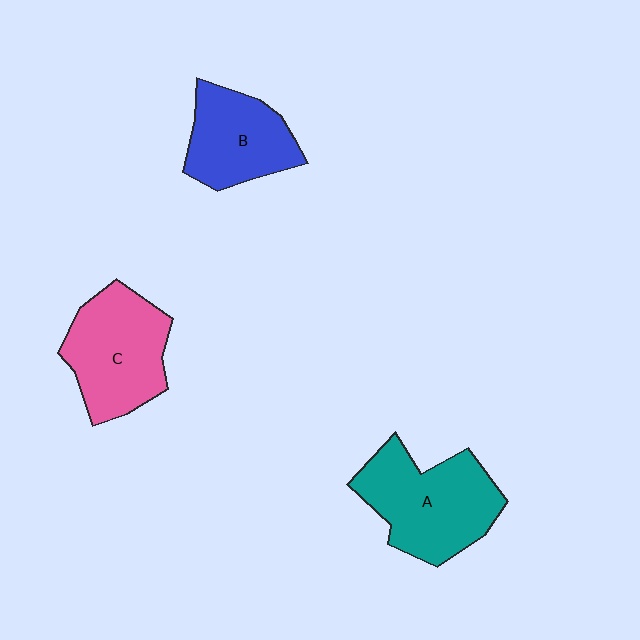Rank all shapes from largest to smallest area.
From largest to smallest: A (teal), C (pink), B (blue).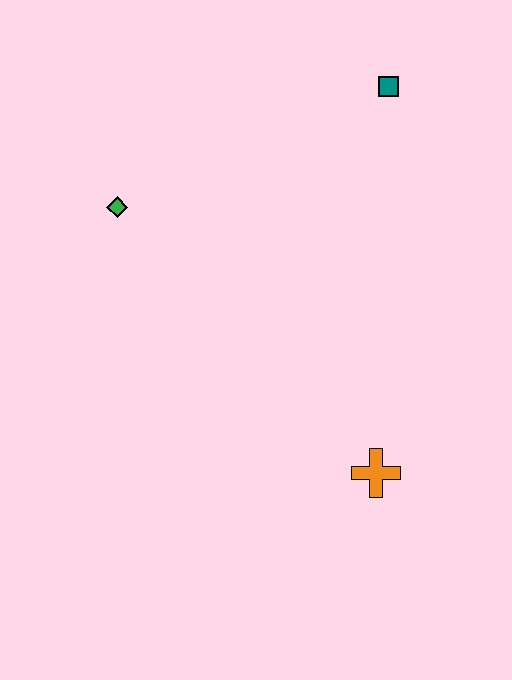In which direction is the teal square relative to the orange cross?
The teal square is above the orange cross.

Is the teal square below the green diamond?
No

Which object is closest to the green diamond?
The teal square is closest to the green diamond.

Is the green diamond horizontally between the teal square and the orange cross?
No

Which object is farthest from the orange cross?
The teal square is farthest from the orange cross.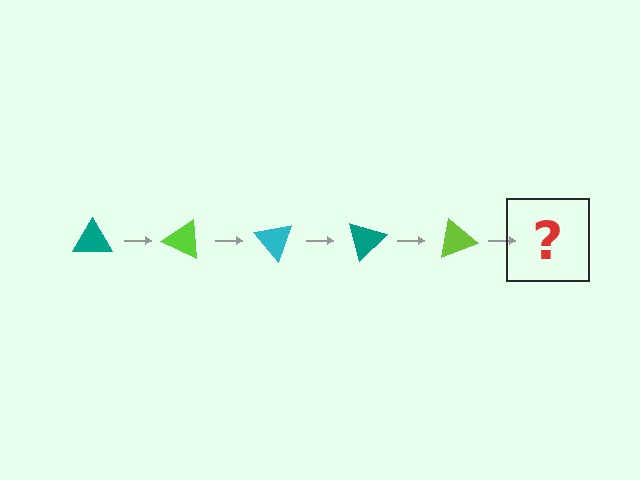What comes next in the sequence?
The next element should be a cyan triangle, rotated 125 degrees from the start.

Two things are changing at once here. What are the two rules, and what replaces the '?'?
The two rules are that it rotates 25 degrees each step and the color cycles through teal, lime, and cyan. The '?' should be a cyan triangle, rotated 125 degrees from the start.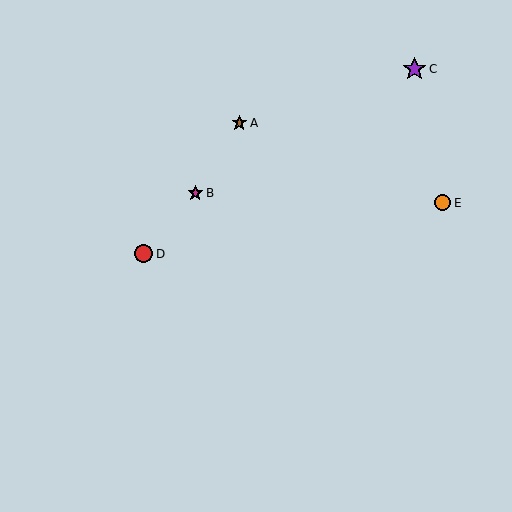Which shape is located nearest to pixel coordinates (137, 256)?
The red circle (labeled D) at (144, 254) is nearest to that location.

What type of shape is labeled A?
Shape A is a brown star.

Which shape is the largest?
The purple star (labeled C) is the largest.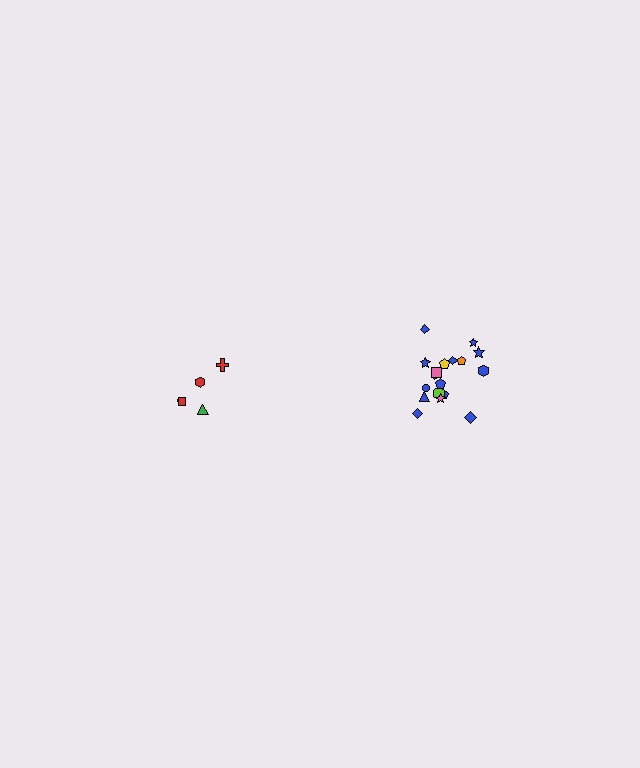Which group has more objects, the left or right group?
The right group.